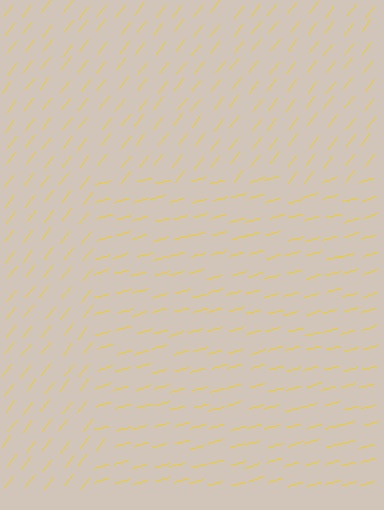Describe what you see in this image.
The image is filled with small yellow line segments. A rectangle region in the image has lines oriented differently from the surrounding lines, creating a visible texture boundary.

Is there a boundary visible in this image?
Yes, there is a texture boundary formed by a change in line orientation.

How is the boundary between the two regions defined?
The boundary is defined purely by a change in line orientation (approximately 37 degrees difference). All lines are the same color and thickness.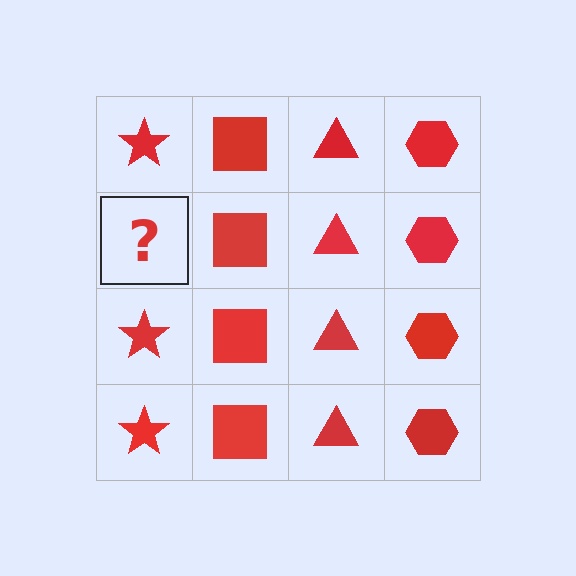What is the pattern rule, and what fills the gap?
The rule is that each column has a consistent shape. The gap should be filled with a red star.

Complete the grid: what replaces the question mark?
The question mark should be replaced with a red star.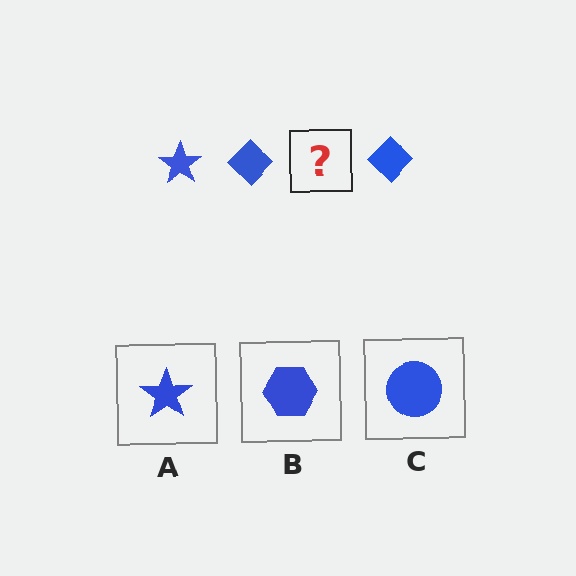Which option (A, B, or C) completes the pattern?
A.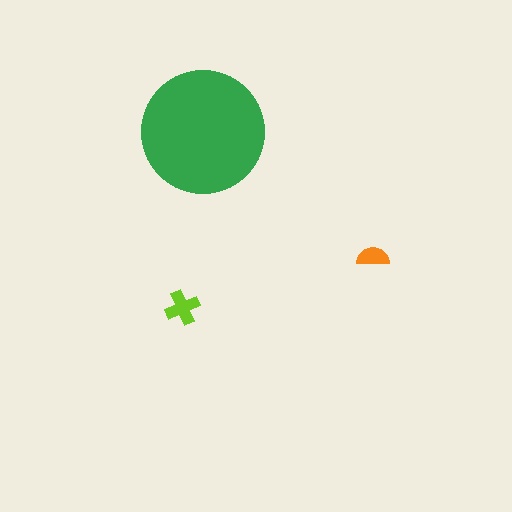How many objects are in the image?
There are 3 objects in the image.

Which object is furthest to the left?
The lime cross is leftmost.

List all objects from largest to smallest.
The green circle, the lime cross, the orange semicircle.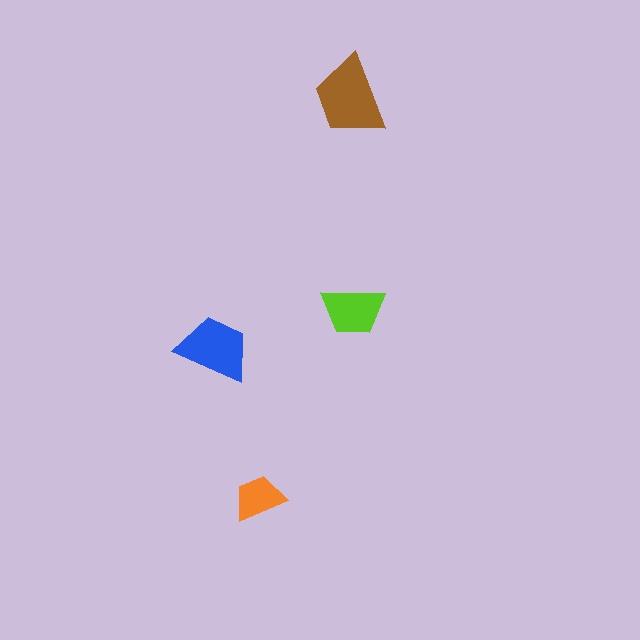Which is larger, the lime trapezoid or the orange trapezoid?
The lime one.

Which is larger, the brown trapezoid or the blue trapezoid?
The brown one.